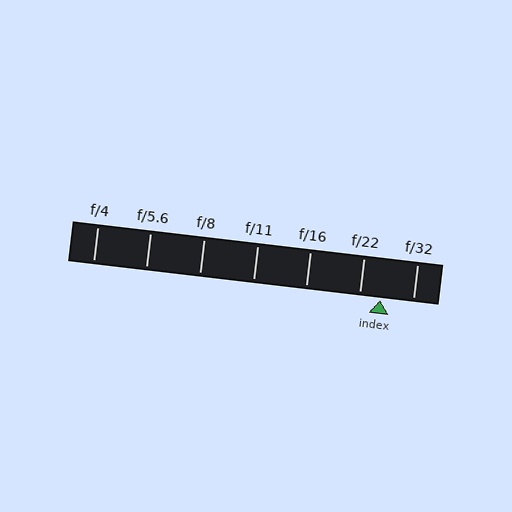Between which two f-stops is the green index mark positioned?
The index mark is between f/22 and f/32.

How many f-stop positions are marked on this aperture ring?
There are 7 f-stop positions marked.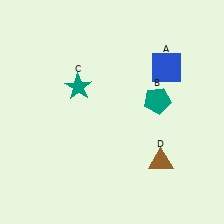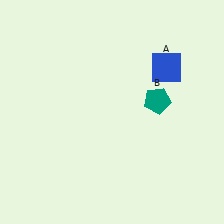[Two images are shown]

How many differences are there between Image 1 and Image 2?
There are 2 differences between the two images.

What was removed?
The teal star (C), the brown triangle (D) were removed in Image 2.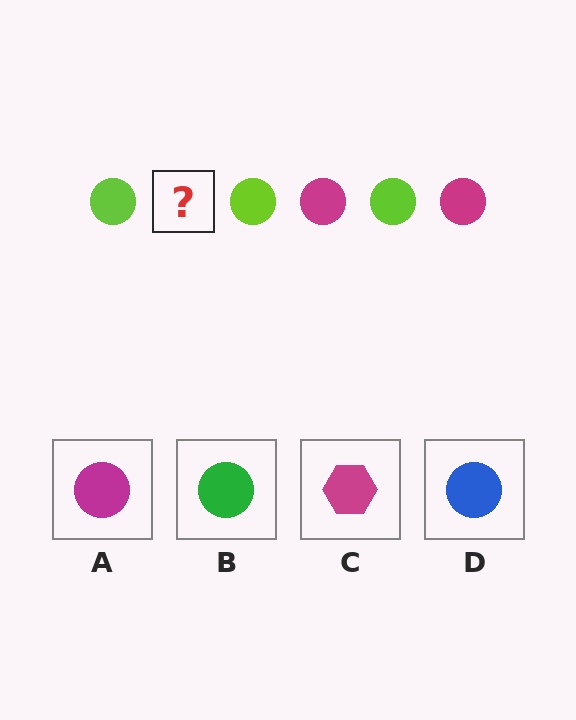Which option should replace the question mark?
Option A.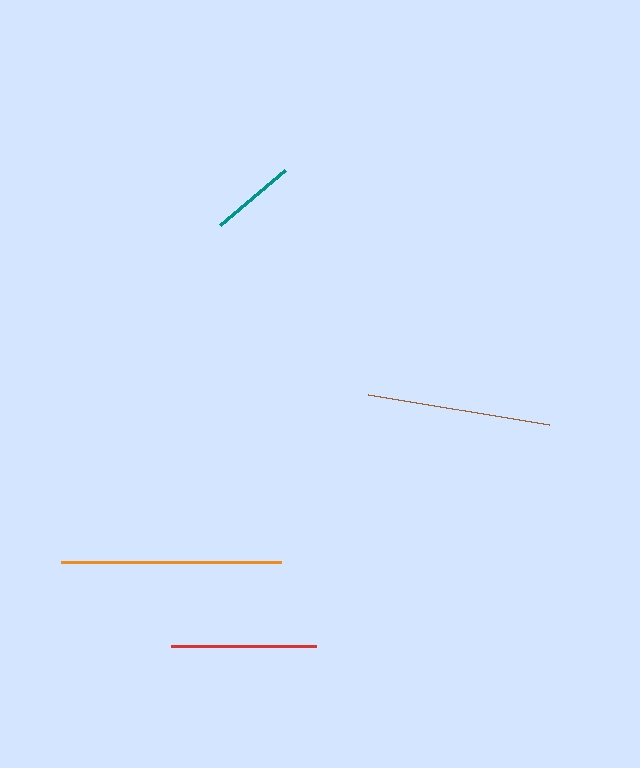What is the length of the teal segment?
The teal segment is approximately 85 pixels long.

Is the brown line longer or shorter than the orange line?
The orange line is longer than the brown line.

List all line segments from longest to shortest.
From longest to shortest: orange, brown, red, teal.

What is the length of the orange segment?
The orange segment is approximately 220 pixels long.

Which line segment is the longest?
The orange line is the longest at approximately 220 pixels.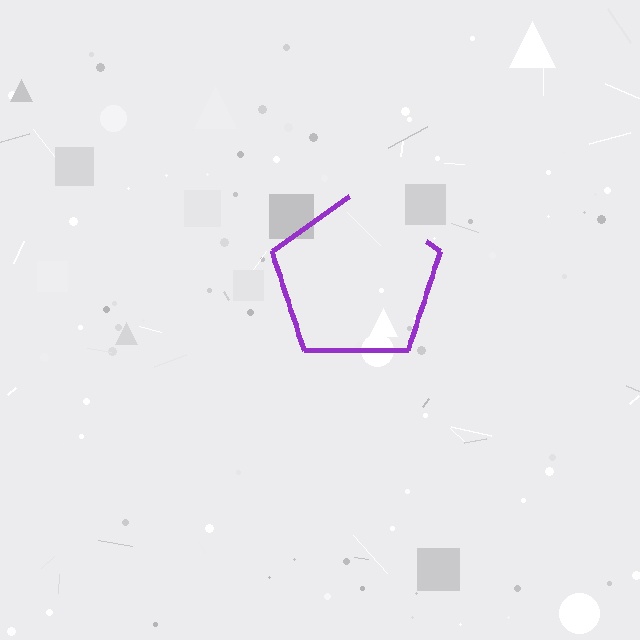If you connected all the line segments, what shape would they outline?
They would outline a pentagon.